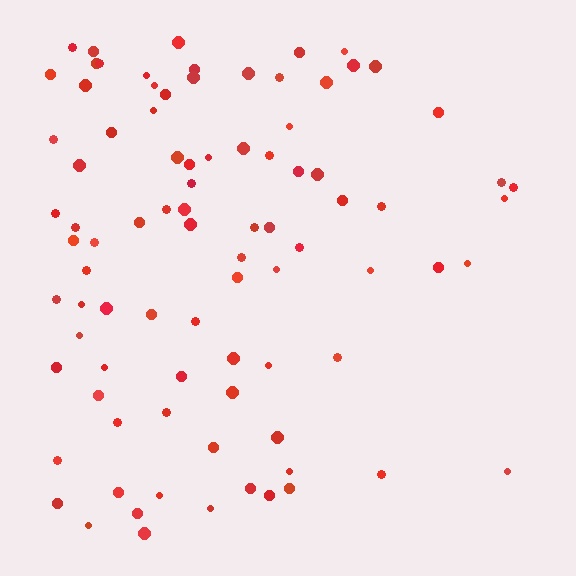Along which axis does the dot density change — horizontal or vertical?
Horizontal.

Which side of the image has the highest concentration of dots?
The left.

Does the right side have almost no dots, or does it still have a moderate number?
Still a moderate number, just noticeably fewer than the left.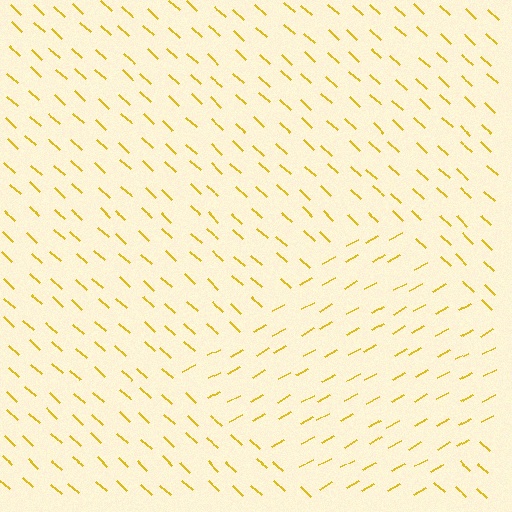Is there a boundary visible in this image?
Yes, there is a texture boundary formed by a change in line orientation.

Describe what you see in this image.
The image is filled with small yellow line segments. A diamond region in the image has lines oriented differently from the surrounding lines, creating a visible texture boundary.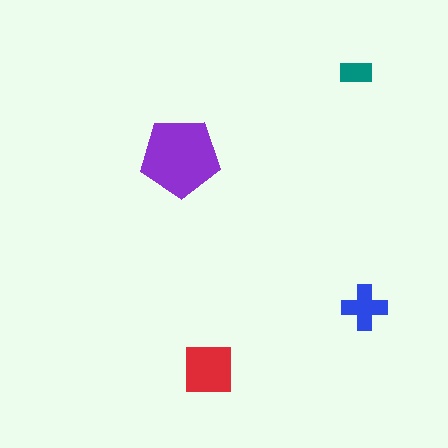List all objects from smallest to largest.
The teal rectangle, the blue cross, the red square, the purple pentagon.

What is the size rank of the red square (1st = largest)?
2nd.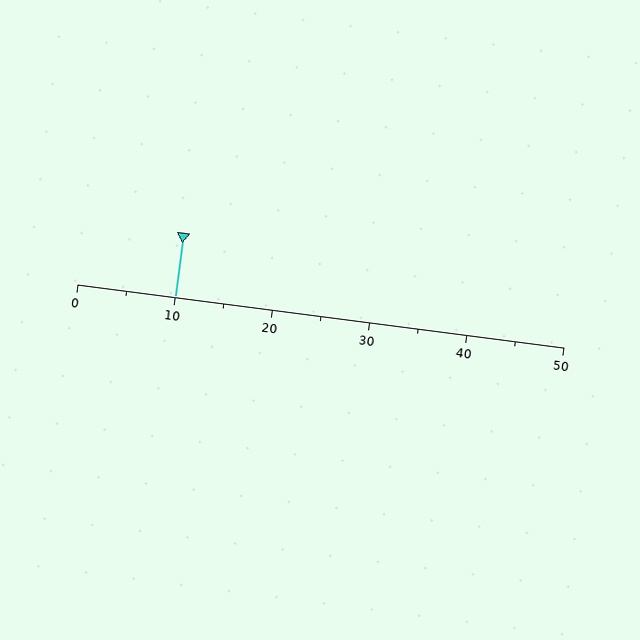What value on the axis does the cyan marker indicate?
The marker indicates approximately 10.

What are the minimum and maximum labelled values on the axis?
The axis runs from 0 to 50.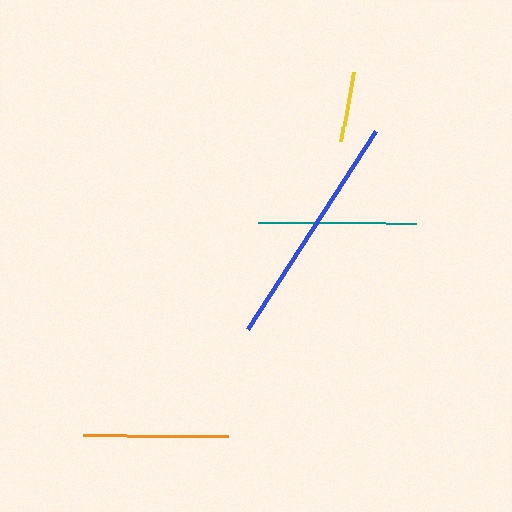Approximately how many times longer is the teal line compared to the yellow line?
The teal line is approximately 2.3 times the length of the yellow line.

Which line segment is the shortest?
The yellow line is the shortest at approximately 70 pixels.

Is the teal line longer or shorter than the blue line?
The blue line is longer than the teal line.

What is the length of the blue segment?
The blue segment is approximately 236 pixels long.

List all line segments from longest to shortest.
From longest to shortest: blue, teal, orange, yellow.